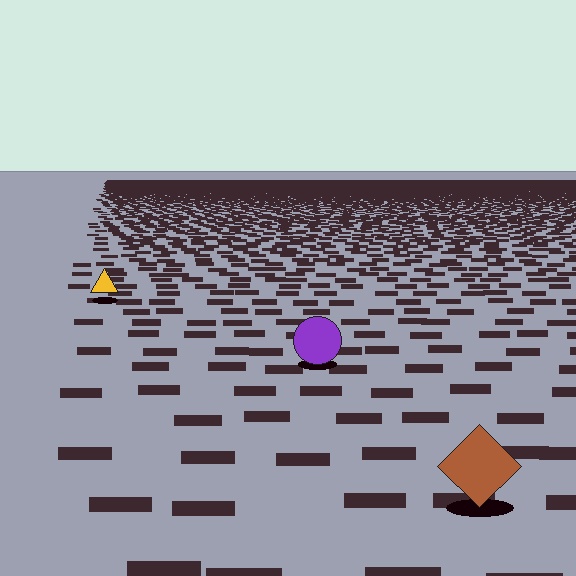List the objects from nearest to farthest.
From nearest to farthest: the brown diamond, the purple circle, the yellow triangle.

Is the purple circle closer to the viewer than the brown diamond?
No. The brown diamond is closer — you can tell from the texture gradient: the ground texture is coarser near it.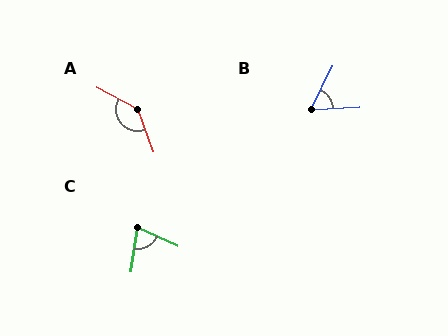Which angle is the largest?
A, at approximately 138 degrees.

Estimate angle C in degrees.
Approximately 74 degrees.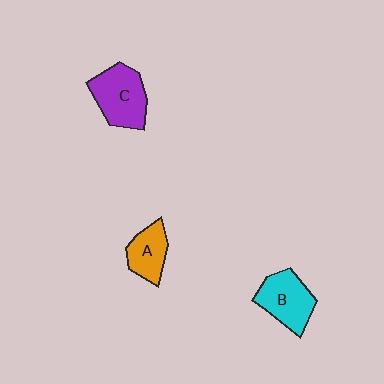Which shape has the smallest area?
Shape A (orange).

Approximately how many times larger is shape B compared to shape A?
Approximately 1.3 times.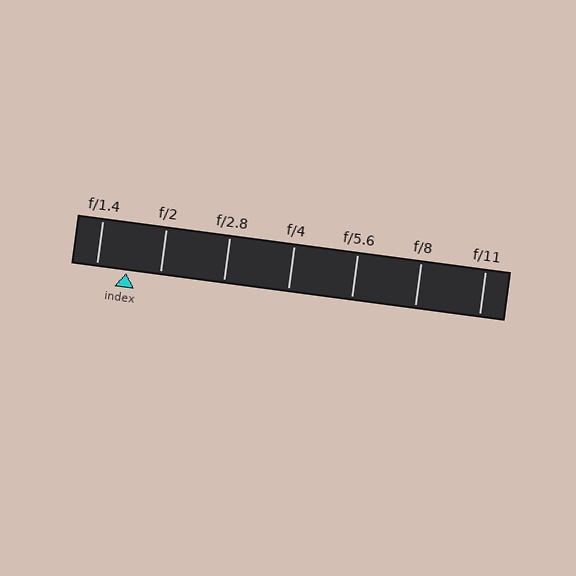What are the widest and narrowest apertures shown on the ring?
The widest aperture shown is f/1.4 and the narrowest is f/11.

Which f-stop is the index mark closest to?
The index mark is closest to f/1.4.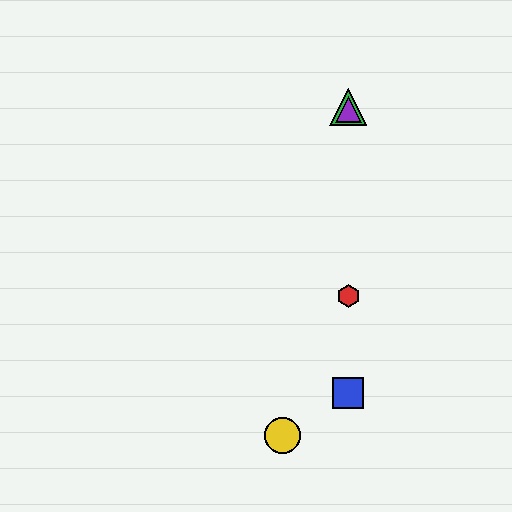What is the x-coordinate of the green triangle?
The green triangle is at x≈348.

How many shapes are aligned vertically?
4 shapes (the red hexagon, the blue square, the green triangle, the purple triangle) are aligned vertically.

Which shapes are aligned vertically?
The red hexagon, the blue square, the green triangle, the purple triangle are aligned vertically.